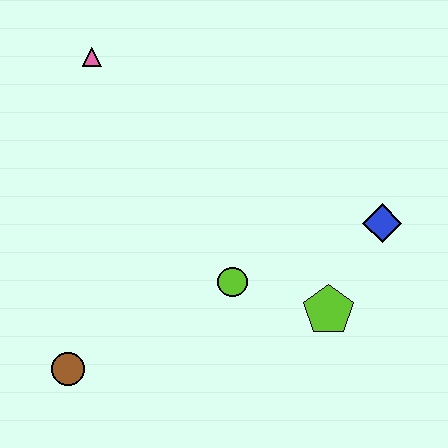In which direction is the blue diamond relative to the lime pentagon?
The blue diamond is above the lime pentagon.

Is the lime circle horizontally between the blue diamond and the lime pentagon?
No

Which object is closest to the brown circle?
The lime circle is closest to the brown circle.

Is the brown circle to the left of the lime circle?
Yes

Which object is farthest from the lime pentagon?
The pink triangle is farthest from the lime pentagon.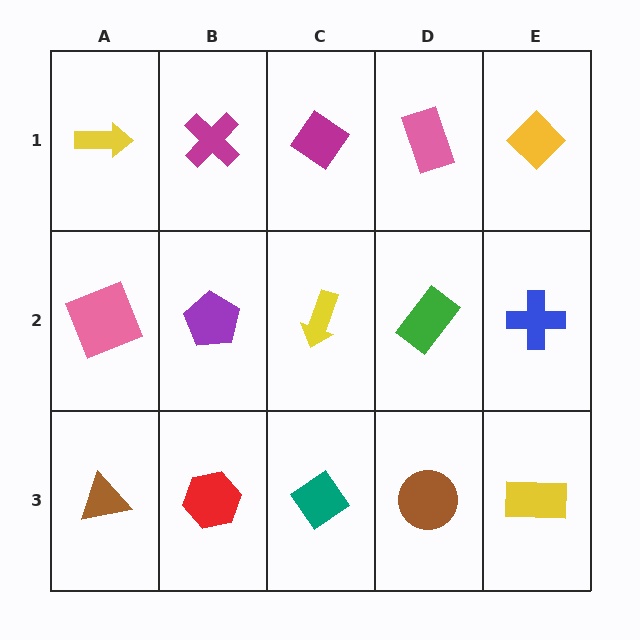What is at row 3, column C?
A teal diamond.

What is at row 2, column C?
A yellow arrow.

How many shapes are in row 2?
5 shapes.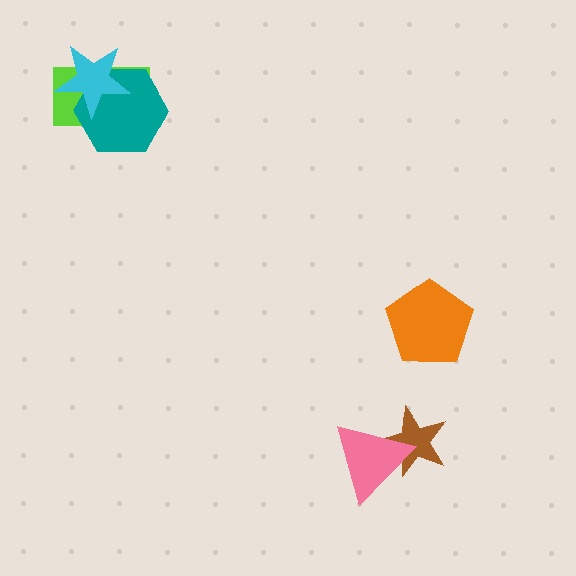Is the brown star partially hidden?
Yes, it is partially covered by another shape.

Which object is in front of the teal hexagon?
The cyan star is in front of the teal hexagon.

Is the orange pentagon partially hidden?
No, no other shape covers it.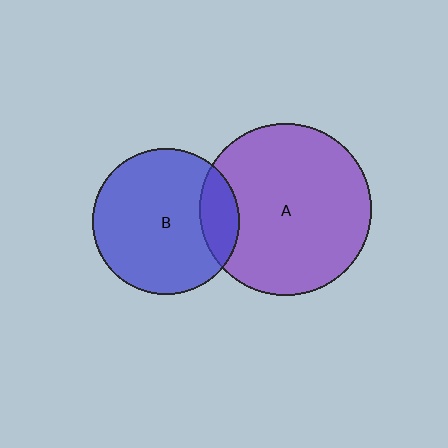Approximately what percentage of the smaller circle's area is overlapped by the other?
Approximately 15%.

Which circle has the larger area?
Circle A (purple).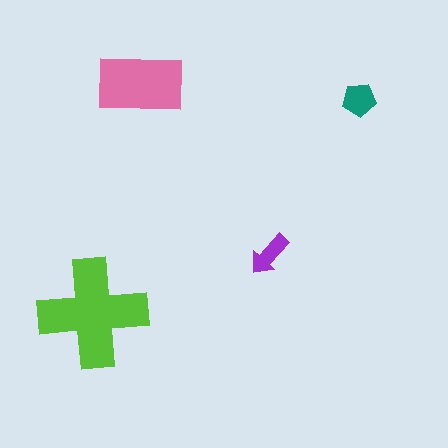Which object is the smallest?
The purple arrow.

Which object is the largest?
The lime cross.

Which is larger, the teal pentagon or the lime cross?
The lime cross.